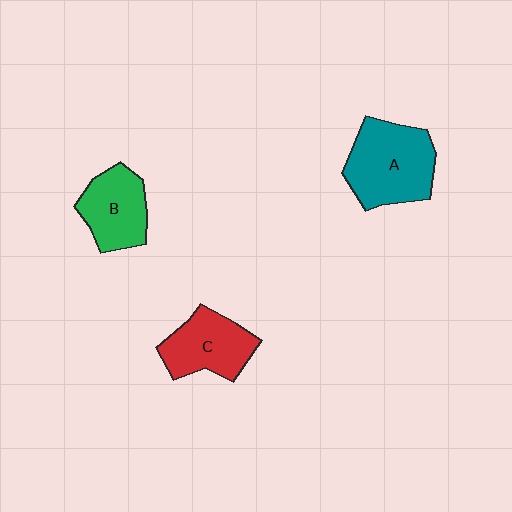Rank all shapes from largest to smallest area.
From largest to smallest: A (teal), C (red), B (green).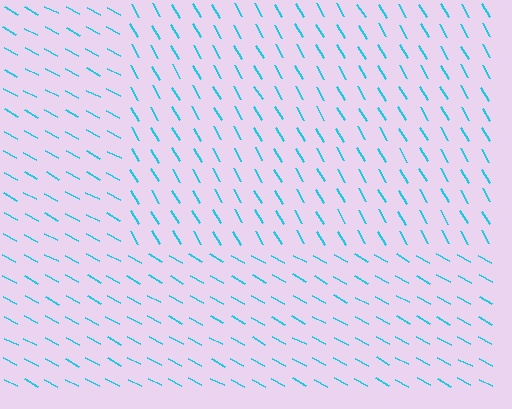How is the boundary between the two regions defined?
The boundary is defined purely by a change in line orientation (approximately 31 degrees difference). All lines are the same color and thickness.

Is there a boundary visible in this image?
Yes, there is a texture boundary formed by a change in line orientation.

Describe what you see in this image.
The image is filled with small cyan line segments. A rectangle region in the image has lines oriented differently from the surrounding lines, creating a visible texture boundary.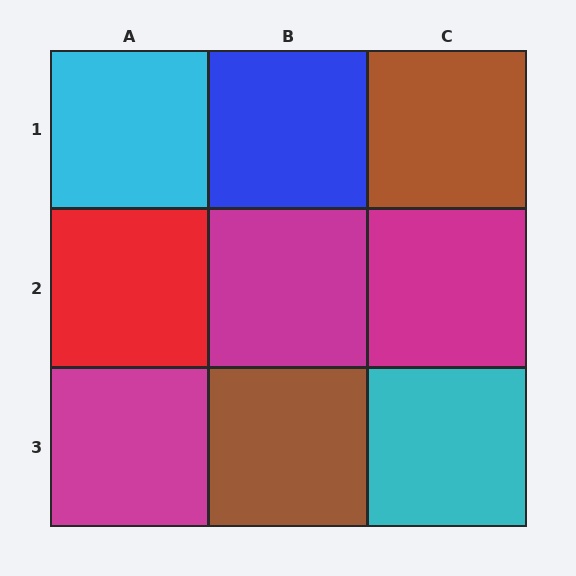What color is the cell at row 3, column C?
Cyan.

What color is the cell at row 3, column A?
Magenta.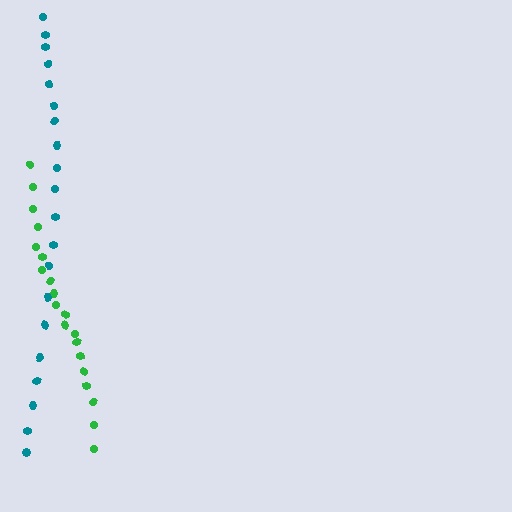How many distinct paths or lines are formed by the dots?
There are 2 distinct paths.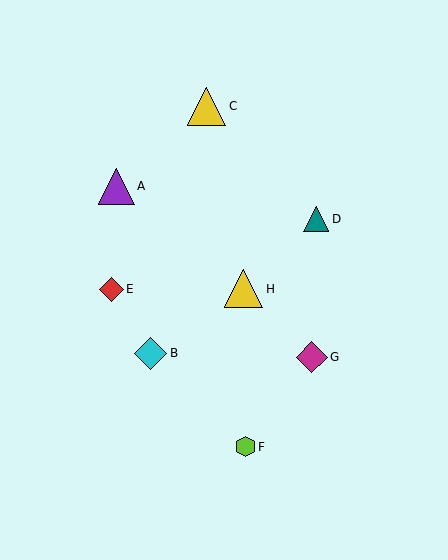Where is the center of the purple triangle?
The center of the purple triangle is at (116, 186).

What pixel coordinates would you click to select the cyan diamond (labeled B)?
Click at (151, 353) to select the cyan diamond B.